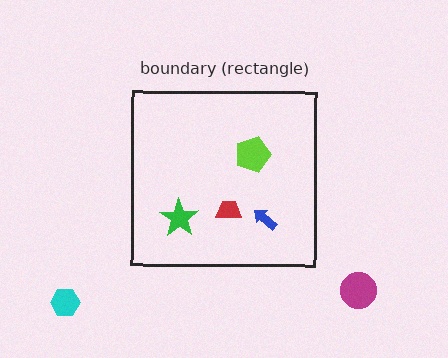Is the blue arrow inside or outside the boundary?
Inside.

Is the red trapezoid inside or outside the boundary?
Inside.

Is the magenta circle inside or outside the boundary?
Outside.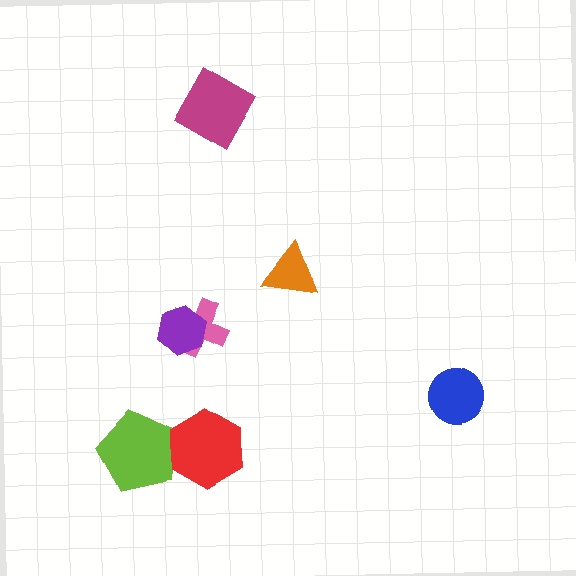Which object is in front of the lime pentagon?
The red hexagon is in front of the lime pentagon.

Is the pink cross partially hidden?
Yes, it is partially covered by another shape.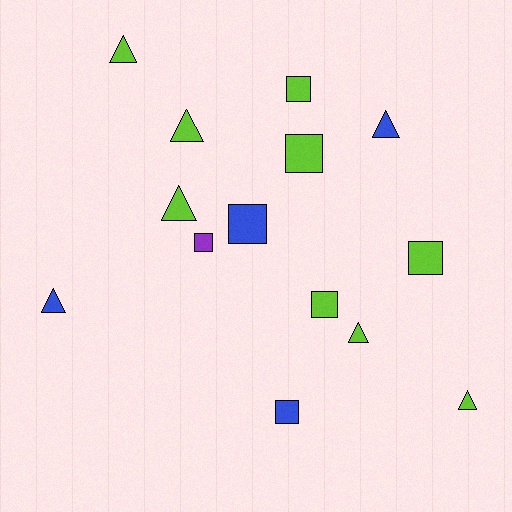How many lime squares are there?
There are 4 lime squares.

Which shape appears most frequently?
Triangle, with 7 objects.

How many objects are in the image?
There are 14 objects.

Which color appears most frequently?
Lime, with 9 objects.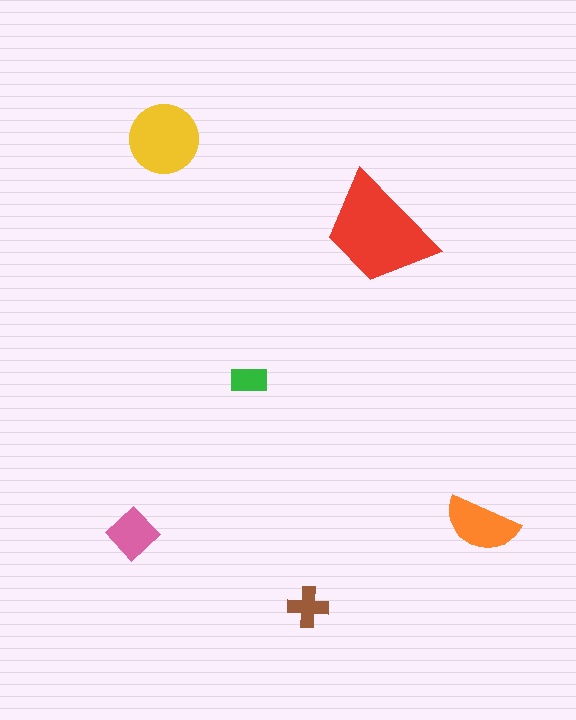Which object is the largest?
The red trapezoid.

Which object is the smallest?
The green rectangle.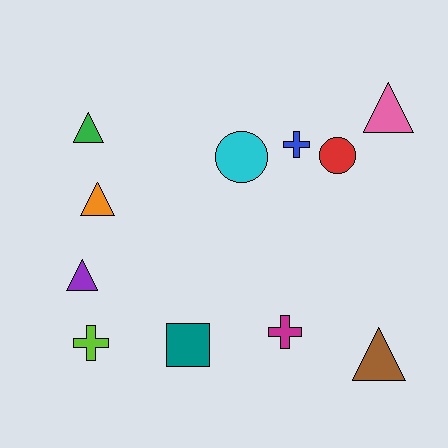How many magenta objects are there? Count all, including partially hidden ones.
There is 1 magenta object.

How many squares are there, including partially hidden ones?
There is 1 square.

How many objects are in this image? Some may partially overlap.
There are 11 objects.